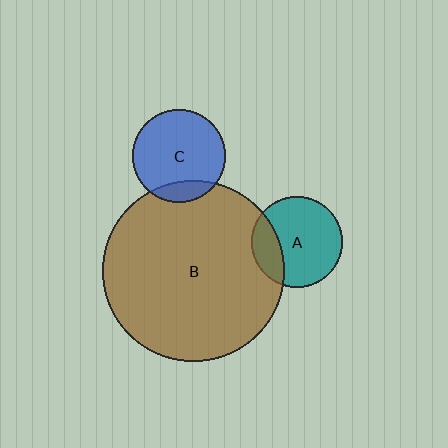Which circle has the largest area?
Circle B (brown).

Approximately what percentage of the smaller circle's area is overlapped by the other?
Approximately 25%.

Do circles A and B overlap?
Yes.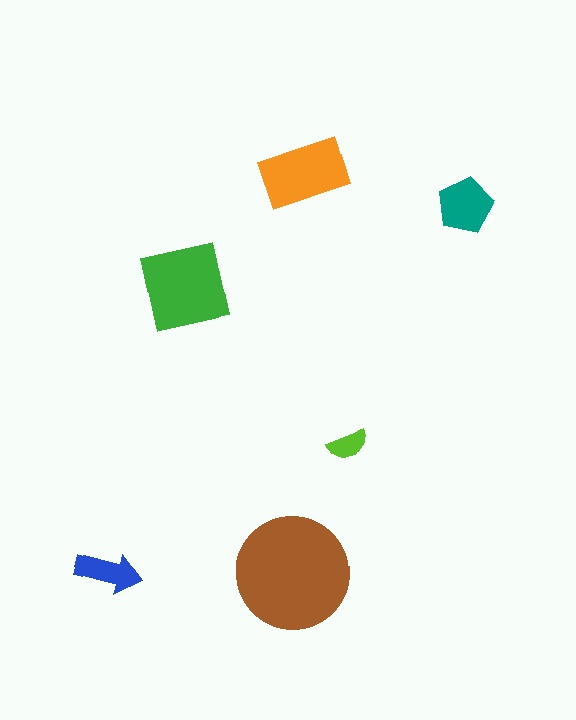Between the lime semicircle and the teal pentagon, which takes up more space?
The teal pentagon.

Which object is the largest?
The brown circle.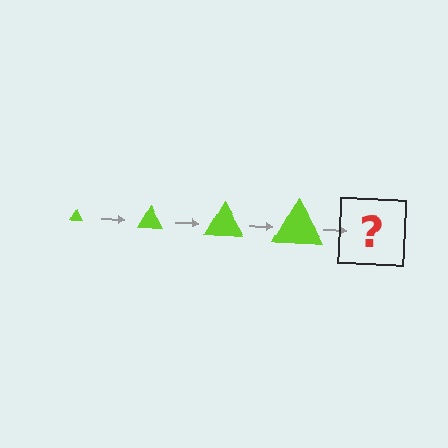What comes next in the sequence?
The next element should be a lime triangle, larger than the previous one.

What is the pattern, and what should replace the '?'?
The pattern is that the triangle gets progressively larger each step. The '?' should be a lime triangle, larger than the previous one.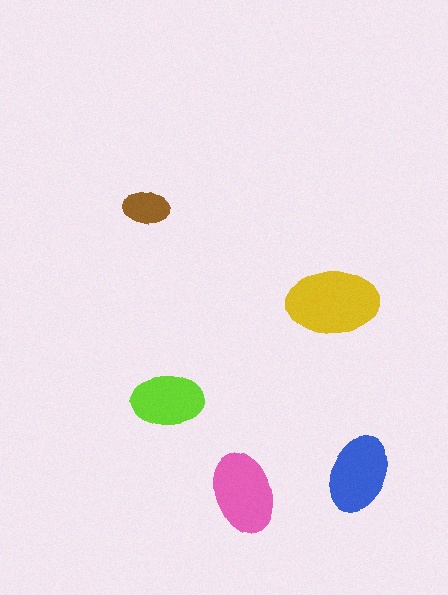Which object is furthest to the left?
The brown ellipse is leftmost.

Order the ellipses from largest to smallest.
the yellow one, the pink one, the blue one, the lime one, the brown one.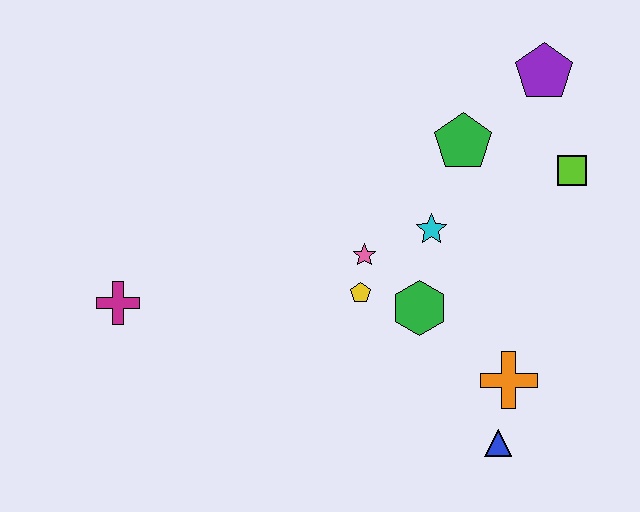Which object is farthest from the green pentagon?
The magenta cross is farthest from the green pentagon.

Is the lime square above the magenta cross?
Yes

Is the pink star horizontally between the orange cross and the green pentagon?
No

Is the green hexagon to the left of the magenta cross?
No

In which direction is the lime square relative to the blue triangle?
The lime square is above the blue triangle.